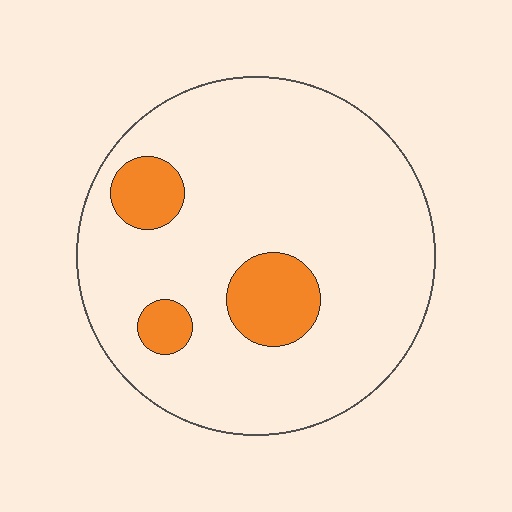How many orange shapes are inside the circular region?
3.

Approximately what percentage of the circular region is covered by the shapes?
Approximately 15%.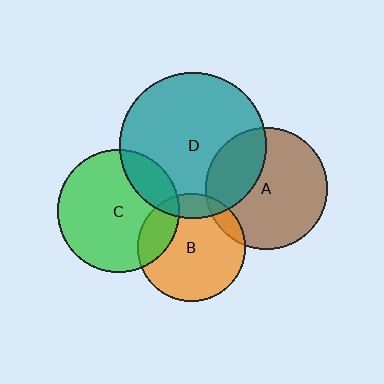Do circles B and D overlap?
Yes.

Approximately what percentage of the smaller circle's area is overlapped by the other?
Approximately 15%.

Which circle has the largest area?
Circle D (teal).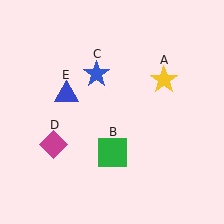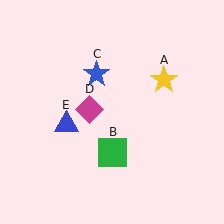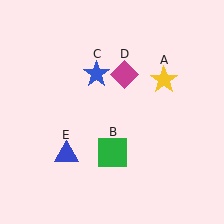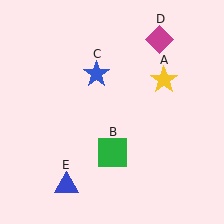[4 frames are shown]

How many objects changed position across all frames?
2 objects changed position: magenta diamond (object D), blue triangle (object E).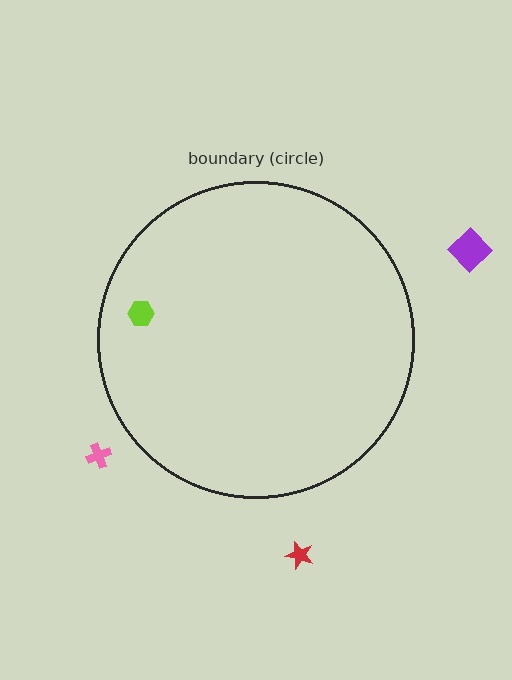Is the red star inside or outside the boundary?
Outside.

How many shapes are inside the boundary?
1 inside, 3 outside.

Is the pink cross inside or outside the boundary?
Outside.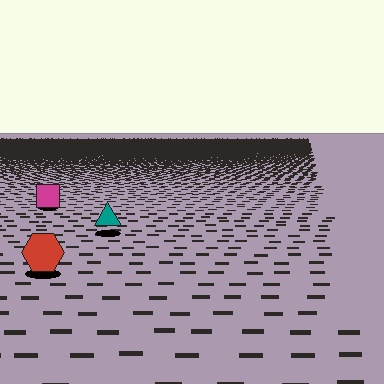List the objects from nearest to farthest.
From nearest to farthest: the red hexagon, the teal triangle, the magenta square.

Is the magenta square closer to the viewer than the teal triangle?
No. The teal triangle is closer — you can tell from the texture gradient: the ground texture is coarser near it.